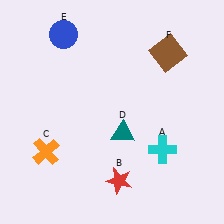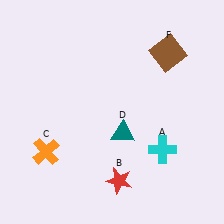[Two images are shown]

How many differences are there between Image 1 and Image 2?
There is 1 difference between the two images.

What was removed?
The blue circle (E) was removed in Image 2.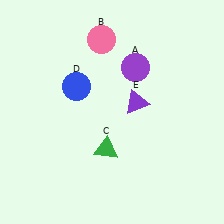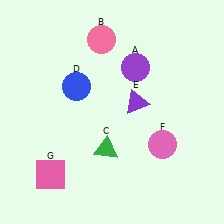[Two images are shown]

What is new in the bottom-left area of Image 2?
A pink square (G) was added in the bottom-left area of Image 2.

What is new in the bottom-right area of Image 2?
A pink circle (F) was added in the bottom-right area of Image 2.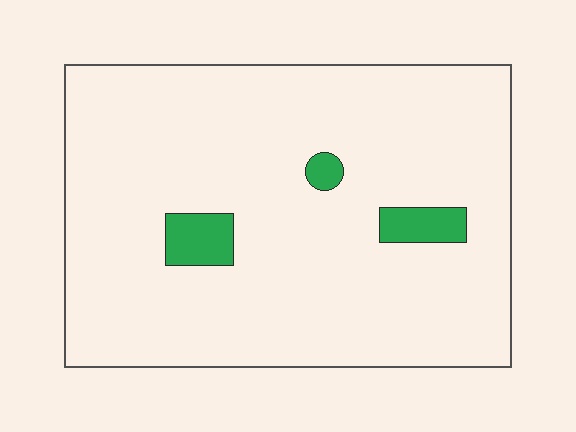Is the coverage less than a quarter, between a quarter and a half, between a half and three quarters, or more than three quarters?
Less than a quarter.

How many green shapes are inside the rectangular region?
3.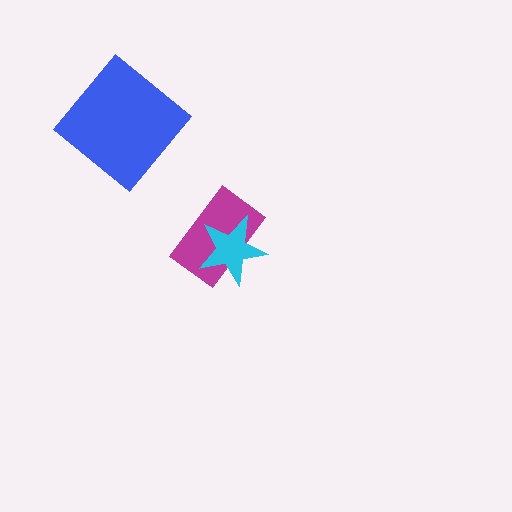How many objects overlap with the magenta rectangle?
1 object overlaps with the magenta rectangle.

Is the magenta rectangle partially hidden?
Yes, it is partially covered by another shape.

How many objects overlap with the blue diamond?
0 objects overlap with the blue diamond.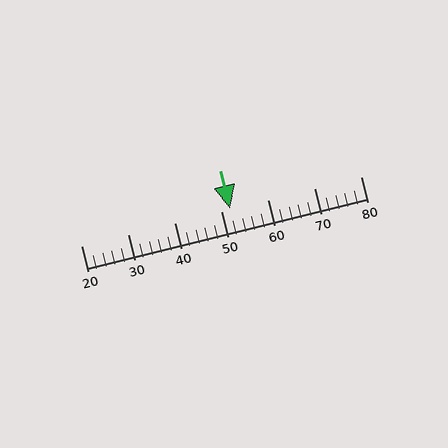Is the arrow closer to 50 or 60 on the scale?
The arrow is closer to 50.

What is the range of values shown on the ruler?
The ruler shows values from 20 to 80.